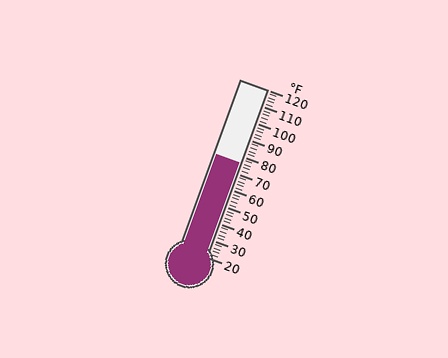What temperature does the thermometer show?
The thermometer shows approximately 76°F.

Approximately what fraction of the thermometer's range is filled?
The thermometer is filled to approximately 55% of its range.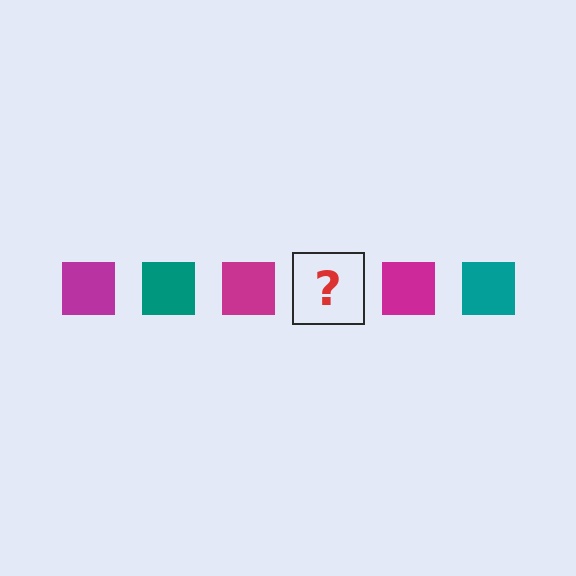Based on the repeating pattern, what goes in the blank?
The blank should be a teal square.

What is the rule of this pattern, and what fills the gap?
The rule is that the pattern cycles through magenta, teal squares. The gap should be filled with a teal square.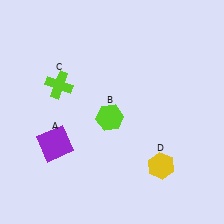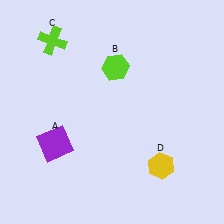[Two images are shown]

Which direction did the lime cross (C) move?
The lime cross (C) moved up.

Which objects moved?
The objects that moved are: the lime hexagon (B), the lime cross (C).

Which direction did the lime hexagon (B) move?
The lime hexagon (B) moved up.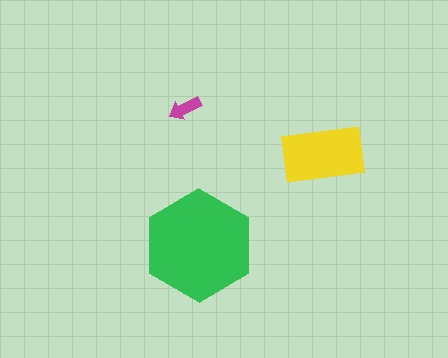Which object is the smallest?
The magenta arrow.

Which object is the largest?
The green hexagon.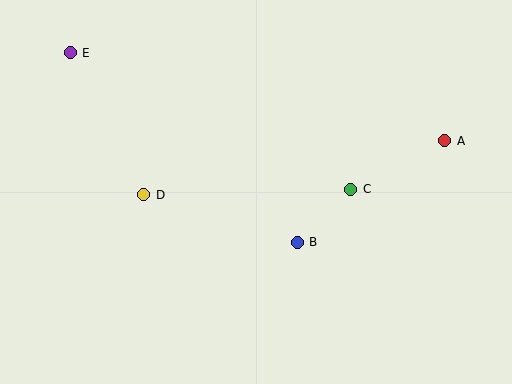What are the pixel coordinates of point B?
Point B is at (297, 242).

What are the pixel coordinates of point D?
Point D is at (144, 195).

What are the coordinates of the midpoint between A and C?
The midpoint between A and C is at (398, 165).